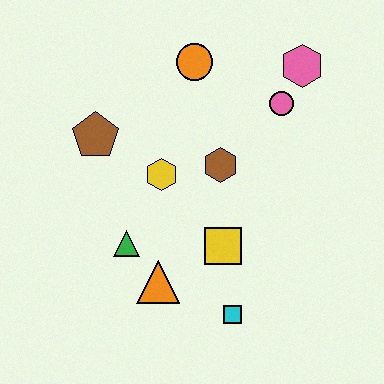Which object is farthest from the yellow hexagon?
The pink hexagon is farthest from the yellow hexagon.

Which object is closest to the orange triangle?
The green triangle is closest to the orange triangle.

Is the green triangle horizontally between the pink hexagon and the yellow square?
No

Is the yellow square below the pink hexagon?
Yes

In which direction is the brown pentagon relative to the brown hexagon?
The brown pentagon is to the left of the brown hexagon.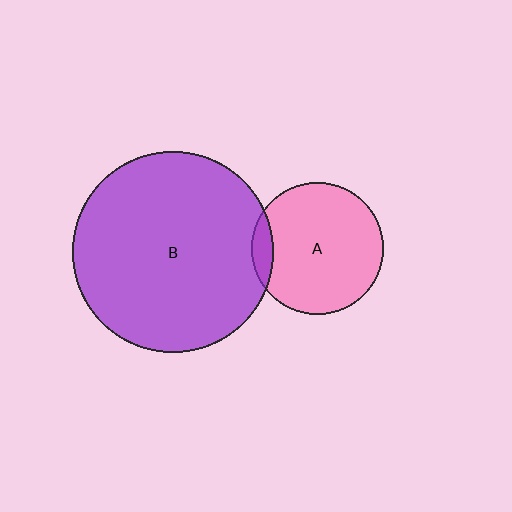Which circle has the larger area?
Circle B (purple).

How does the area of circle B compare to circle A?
Approximately 2.3 times.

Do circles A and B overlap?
Yes.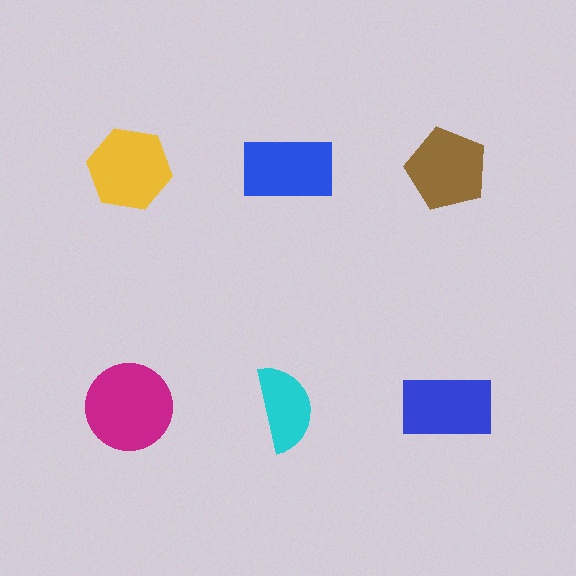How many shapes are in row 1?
3 shapes.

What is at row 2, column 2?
A cyan semicircle.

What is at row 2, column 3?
A blue rectangle.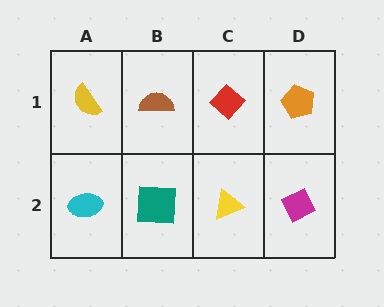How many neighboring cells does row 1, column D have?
2.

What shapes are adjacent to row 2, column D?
An orange pentagon (row 1, column D), a yellow triangle (row 2, column C).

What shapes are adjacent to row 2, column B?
A brown semicircle (row 1, column B), a cyan ellipse (row 2, column A), a yellow triangle (row 2, column C).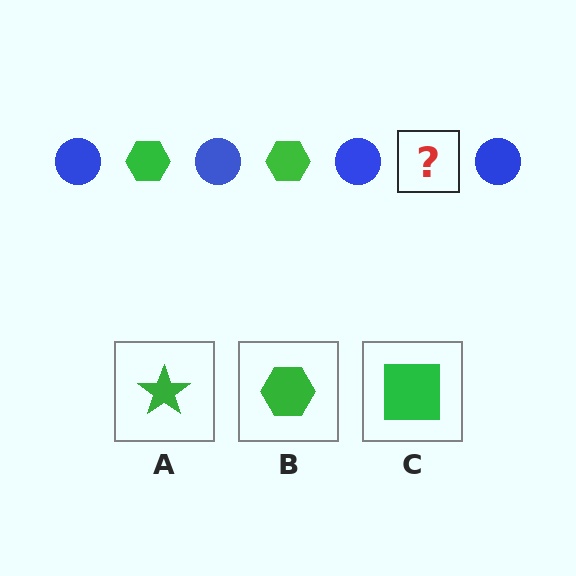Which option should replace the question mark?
Option B.